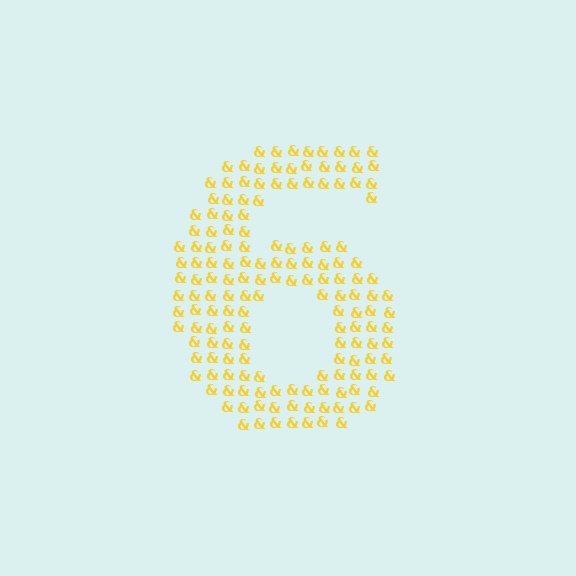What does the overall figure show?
The overall figure shows the digit 6.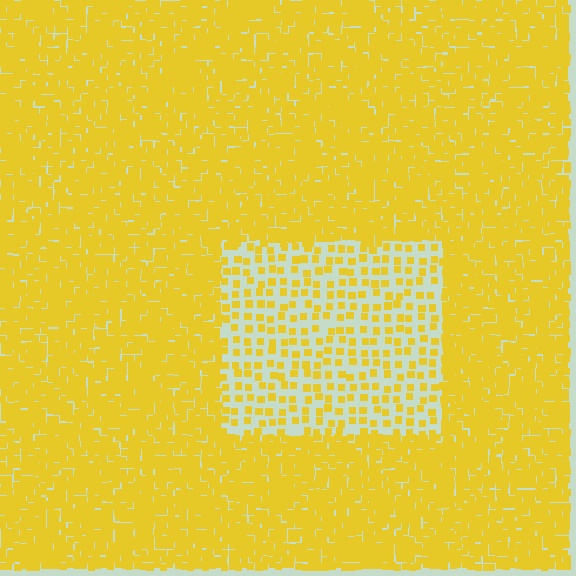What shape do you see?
I see a rectangle.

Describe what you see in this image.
The image contains small yellow elements arranged at two different densities. A rectangle-shaped region is visible where the elements are less densely packed than the surrounding area.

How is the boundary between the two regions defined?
The boundary is defined by a change in element density (approximately 3.0x ratio). All elements are the same color, size, and shape.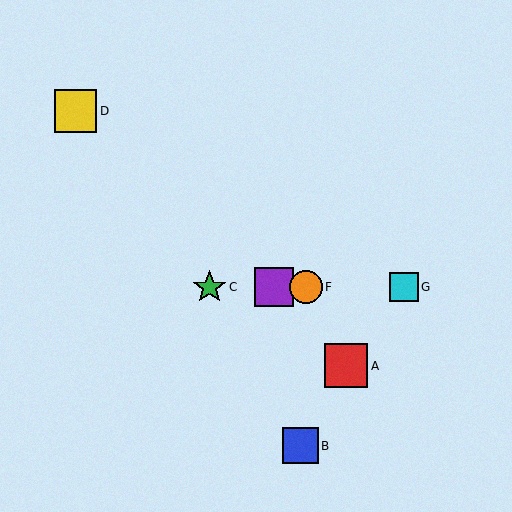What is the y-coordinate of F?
Object F is at y≈287.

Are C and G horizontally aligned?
Yes, both are at y≈287.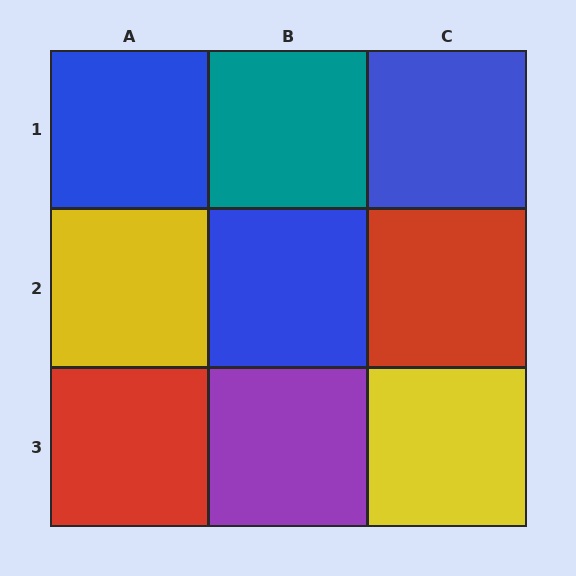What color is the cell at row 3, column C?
Yellow.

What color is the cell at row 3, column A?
Red.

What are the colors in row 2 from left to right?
Yellow, blue, red.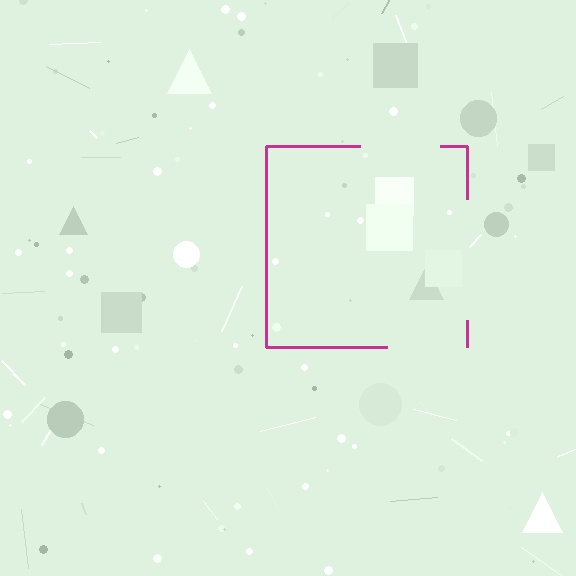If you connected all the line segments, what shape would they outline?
They would outline a square.